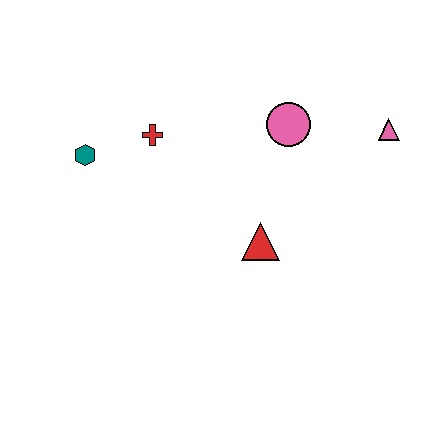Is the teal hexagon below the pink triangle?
Yes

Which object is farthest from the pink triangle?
The teal hexagon is farthest from the pink triangle.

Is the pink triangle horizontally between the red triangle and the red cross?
No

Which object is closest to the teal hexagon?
The red cross is closest to the teal hexagon.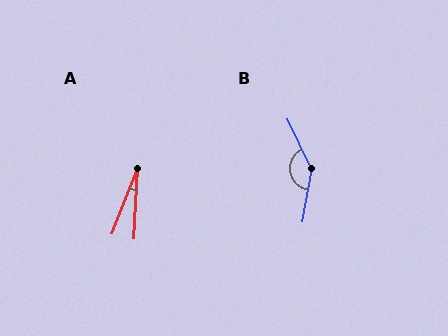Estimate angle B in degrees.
Approximately 145 degrees.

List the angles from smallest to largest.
A (19°), B (145°).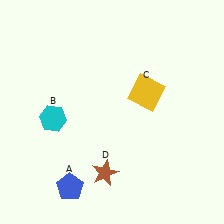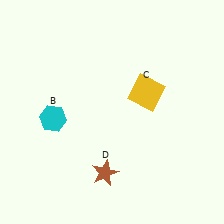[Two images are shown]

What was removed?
The blue pentagon (A) was removed in Image 2.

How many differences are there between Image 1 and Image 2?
There is 1 difference between the two images.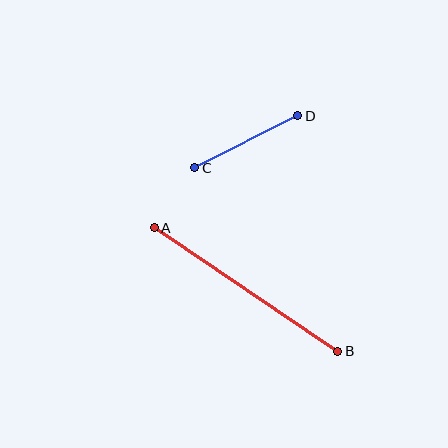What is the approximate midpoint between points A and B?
The midpoint is at approximately (246, 290) pixels.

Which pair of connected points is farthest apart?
Points A and B are farthest apart.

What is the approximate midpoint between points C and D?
The midpoint is at approximately (246, 142) pixels.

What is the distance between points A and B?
The distance is approximately 221 pixels.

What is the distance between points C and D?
The distance is approximately 115 pixels.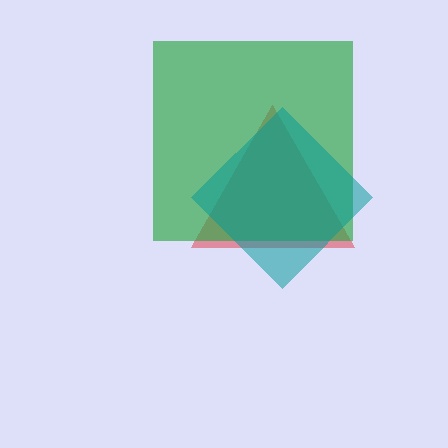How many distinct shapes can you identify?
There are 3 distinct shapes: a red triangle, a green square, a teal diamond.